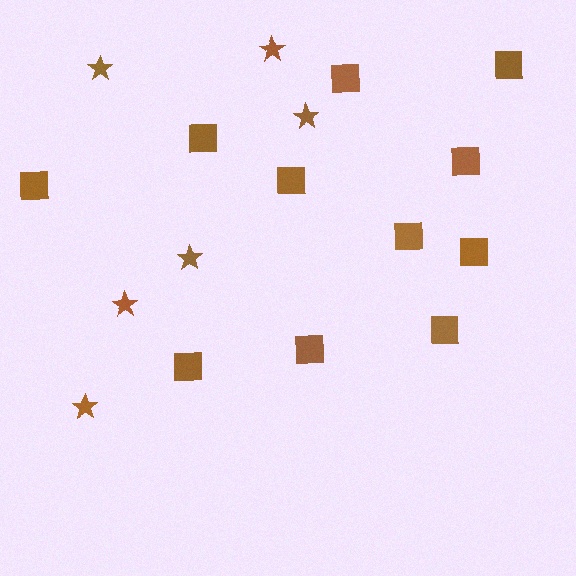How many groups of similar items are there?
There are 2 groups: one group of stars (6) and one group of squares (11).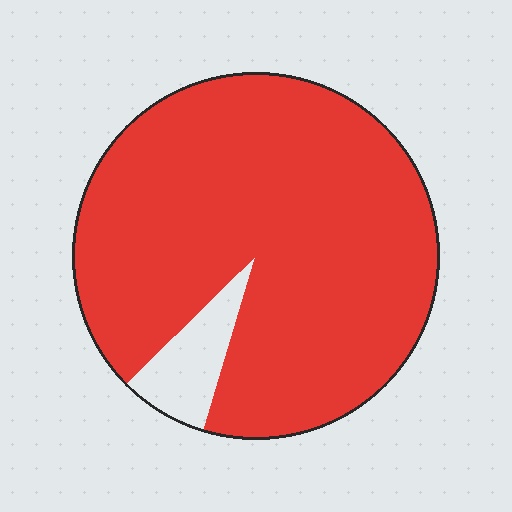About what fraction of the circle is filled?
About nine tenths (9/10).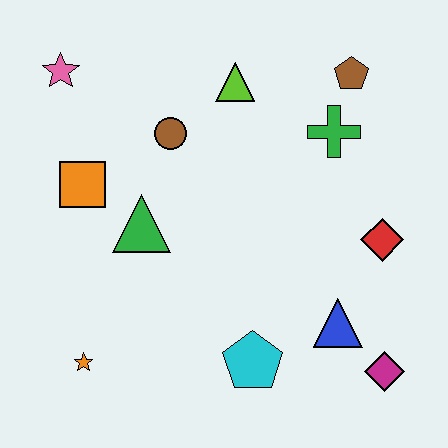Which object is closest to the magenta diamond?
The blue triangle is closest to the magenta diamond.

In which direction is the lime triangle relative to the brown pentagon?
The lime triangle is to the left of the brown pentagon.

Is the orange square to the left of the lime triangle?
Yes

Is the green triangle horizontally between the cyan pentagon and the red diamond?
No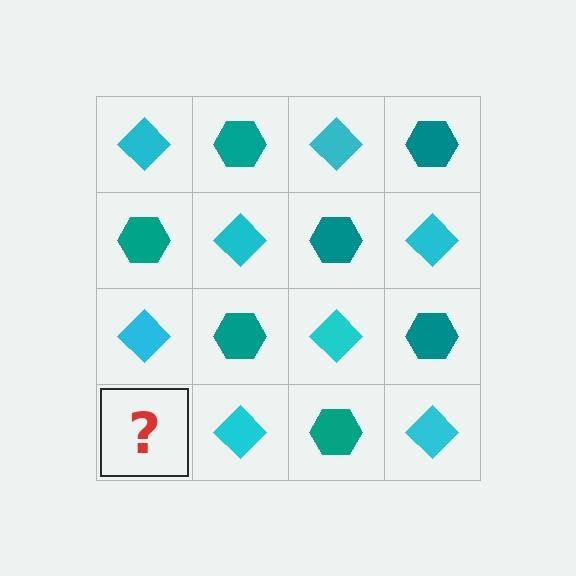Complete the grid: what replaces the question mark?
The question mark should be replaced with a teal hexagon.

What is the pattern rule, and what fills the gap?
The rule is that it alternates cyan diamond and teal hexagon in a checkerboard pattern. The gap should be filled with a teal hexagon.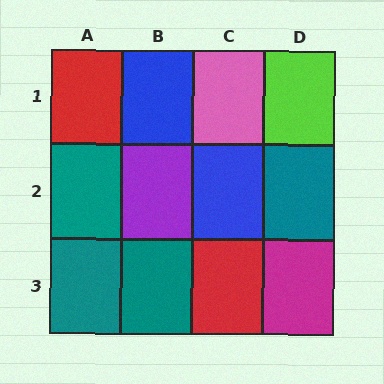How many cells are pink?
1 cell is pink.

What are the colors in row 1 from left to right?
Red, blue, pink, lime.